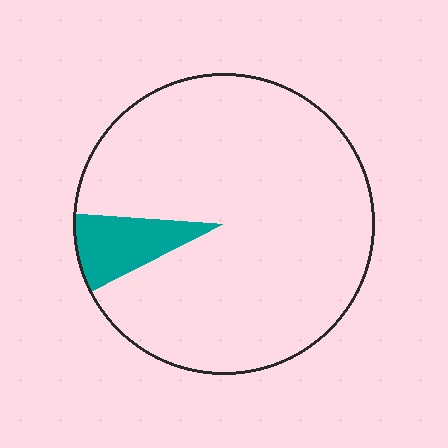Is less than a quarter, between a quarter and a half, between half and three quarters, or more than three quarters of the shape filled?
Less than a quarter.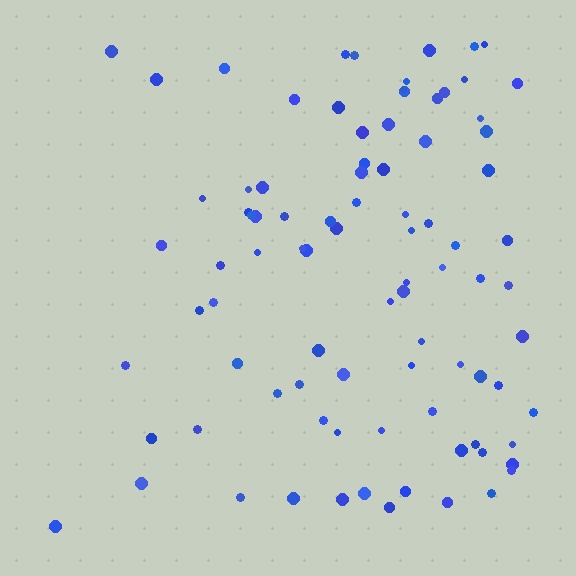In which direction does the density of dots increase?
From left to right, with the right side densest.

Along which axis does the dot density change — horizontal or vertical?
Horizontal.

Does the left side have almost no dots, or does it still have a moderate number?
Still a moderate number, just noticeably fewer than the right.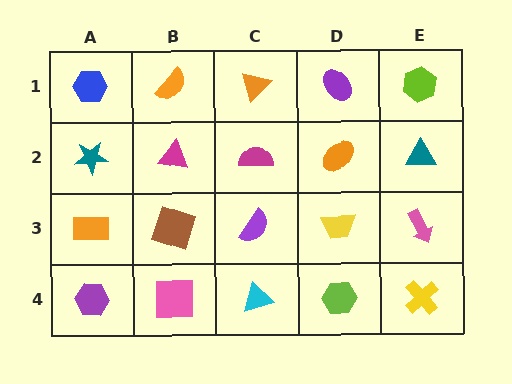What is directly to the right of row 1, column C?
A purple ellipse.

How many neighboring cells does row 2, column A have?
3.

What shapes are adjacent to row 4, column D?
A yellow trapezoid (row 3, column D), a cyan triangle (row 4, column C), a yellow cross (row 4, column E).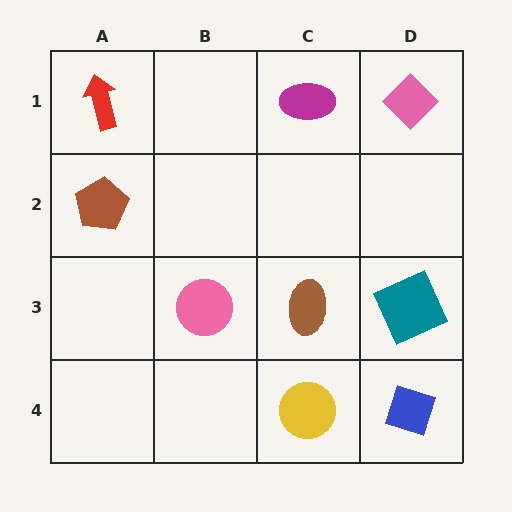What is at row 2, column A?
A brown pentagon.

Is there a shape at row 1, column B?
No, that cell is empty.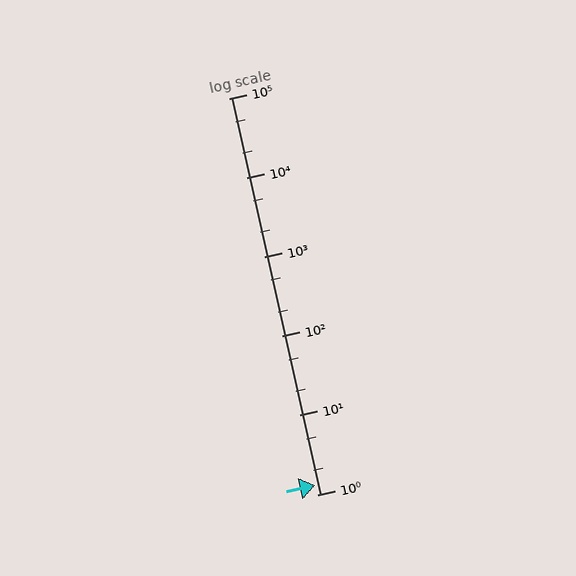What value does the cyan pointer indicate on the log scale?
The pointer indicates approximately 1.3.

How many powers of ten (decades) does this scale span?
The scale spans 5 decades, from 1 to 100000.